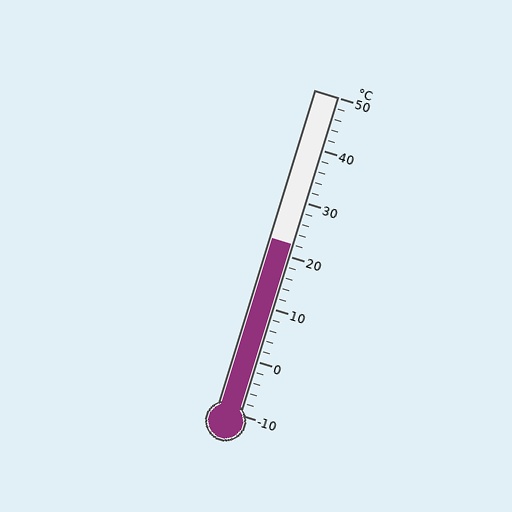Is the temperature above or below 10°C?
The temperature is above 10°C.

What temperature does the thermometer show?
The thermometer shows approximately 22°C.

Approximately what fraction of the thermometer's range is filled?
The thermometer is filled to approximately 55% of its range.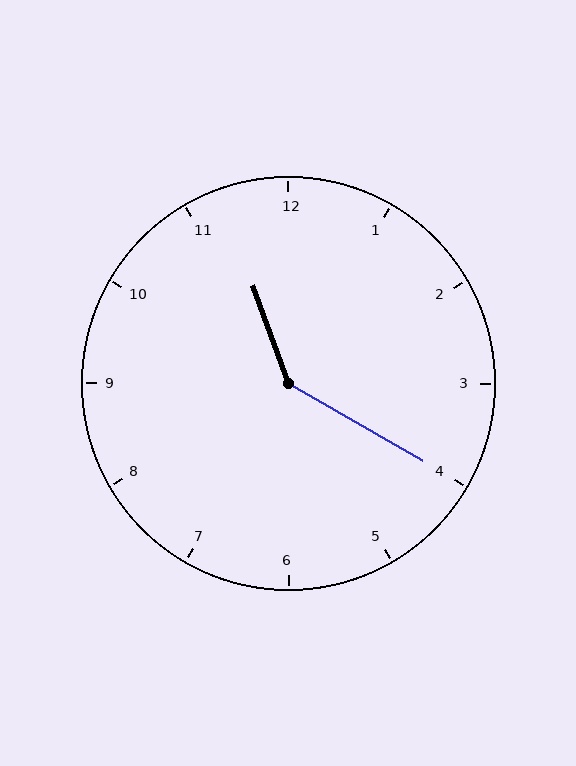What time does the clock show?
11:20.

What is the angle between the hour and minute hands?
Approximately 140 degrees.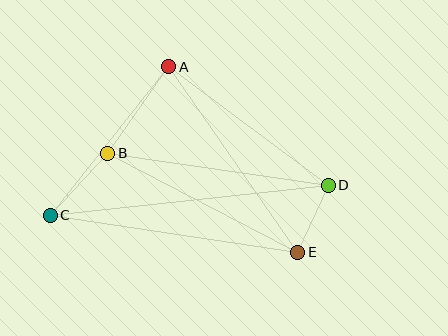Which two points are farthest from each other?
Points C and D are farthest from each other.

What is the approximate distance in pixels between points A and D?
The distance between A and D is approximately 199 pixels.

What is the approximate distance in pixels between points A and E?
The distance between A and E is approximately 226 pixels.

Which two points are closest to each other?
Points D and E are closest to each other.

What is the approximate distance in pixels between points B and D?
The distance between B and D is approximately 223 pixels.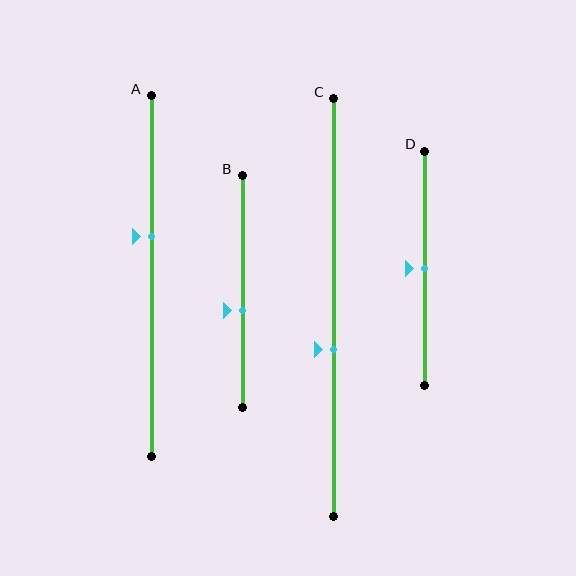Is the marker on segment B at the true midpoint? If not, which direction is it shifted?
No, the marker on segment B is shifted downward by about 8% of the segment length.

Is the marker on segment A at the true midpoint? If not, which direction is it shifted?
No, the marker on segment A is shifted upward by about 11% of the segment length.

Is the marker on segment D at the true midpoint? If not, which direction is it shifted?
Yes, the marker on segment D is at the true midpoint.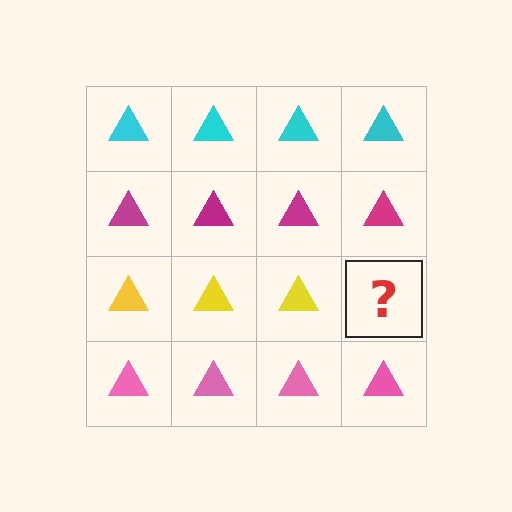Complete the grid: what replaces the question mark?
The question mark should be replaced with a yellow triangle.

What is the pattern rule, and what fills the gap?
The rule is that each row has a consistent color. The gap should be filled with a yellow triangle.